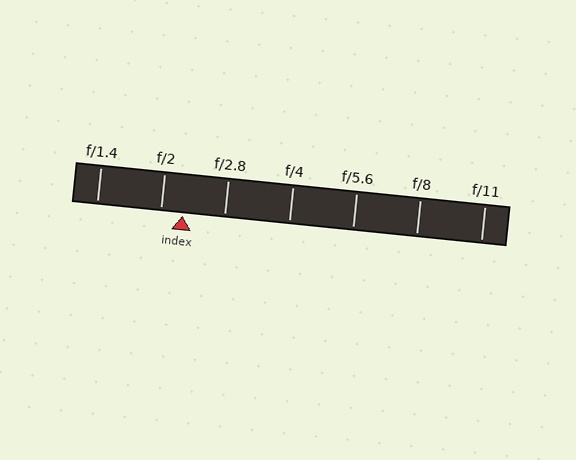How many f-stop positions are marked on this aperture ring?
There are 7 f-stop positions marked.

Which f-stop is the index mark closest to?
The index mark is closest to f/2.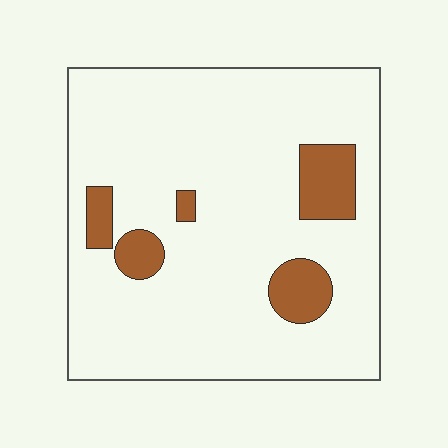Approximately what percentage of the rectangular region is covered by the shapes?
Approximately 10%.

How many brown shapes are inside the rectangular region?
5.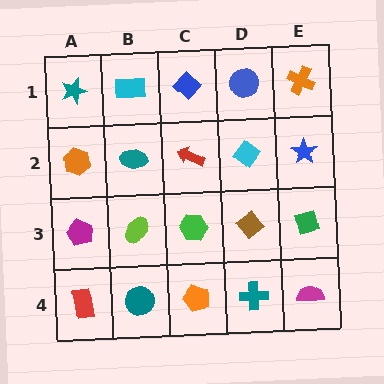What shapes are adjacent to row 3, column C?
A red arrow (row 2, column C), an orange pentagon (row 4, column C), a lime ellipse (row 3, column B), a brown diamond (row 3, column D).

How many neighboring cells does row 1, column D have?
3.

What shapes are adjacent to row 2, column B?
A cyan rectangle (row 1, column B), a lime ellipse (row 3, column B), an orange hexagon (row 2, column A), a red arrow (row 2, column C).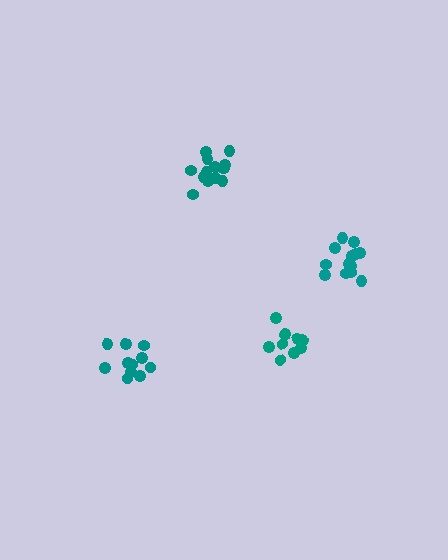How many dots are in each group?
Group 1: 14 dots, Group 2: 9 dots, Group 3: 14 dots, Group 4: 11 dots (48 total).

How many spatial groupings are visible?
There are 4 spatial groupings.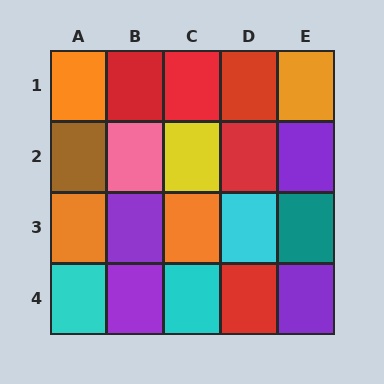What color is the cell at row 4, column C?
Cyan.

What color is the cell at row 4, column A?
Cyan.